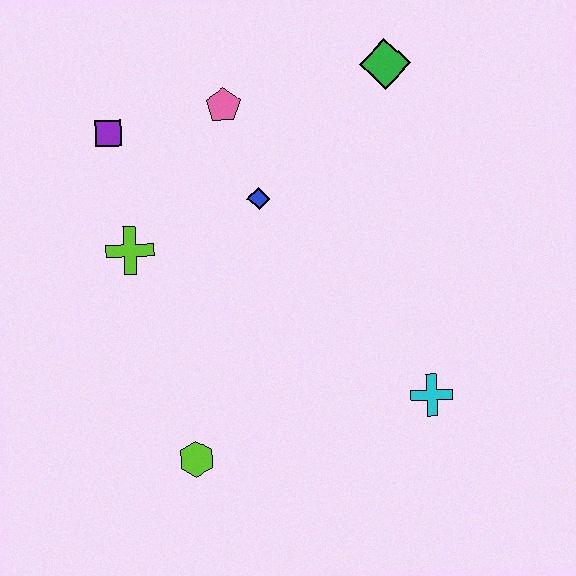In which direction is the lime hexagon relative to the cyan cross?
The lime hexagon is to the left of the cyan cross.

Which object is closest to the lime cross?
The purple square is closest to the lime cross.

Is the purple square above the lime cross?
Yes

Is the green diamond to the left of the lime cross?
No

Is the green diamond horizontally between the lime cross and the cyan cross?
Yes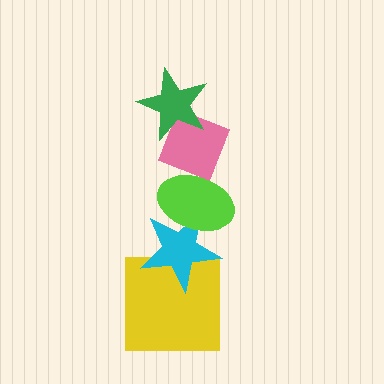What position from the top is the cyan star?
The cyan star is 4th from the top.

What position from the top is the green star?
The green star is 1st from the top.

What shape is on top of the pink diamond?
The green star is on top of the pink diamond.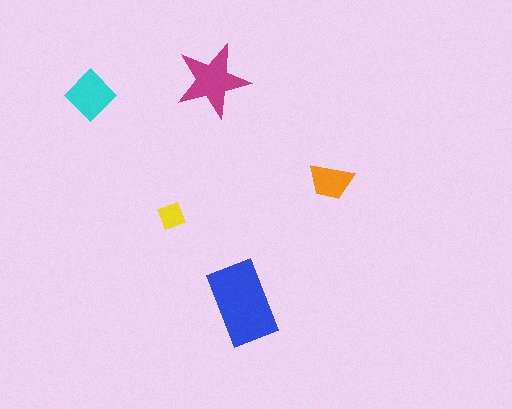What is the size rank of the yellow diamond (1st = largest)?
5th.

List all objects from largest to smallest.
The blue rectangle, the magenta star, the cyan diamond, the orange trapezoid, the yellow diamond.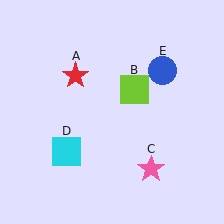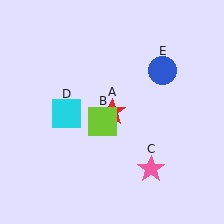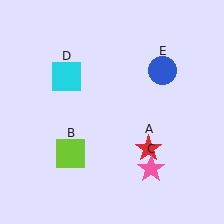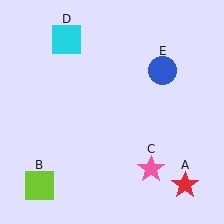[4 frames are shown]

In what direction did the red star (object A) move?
The red star (object A) moved down and to the right.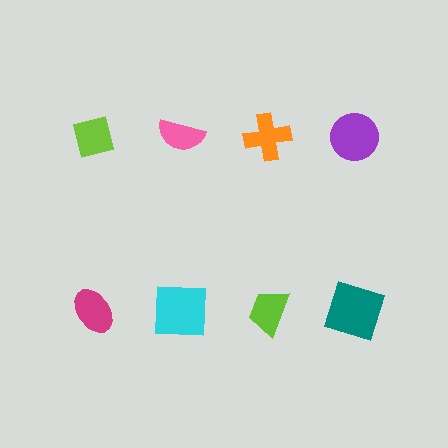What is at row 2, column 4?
A teal square.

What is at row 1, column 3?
An orange cross.